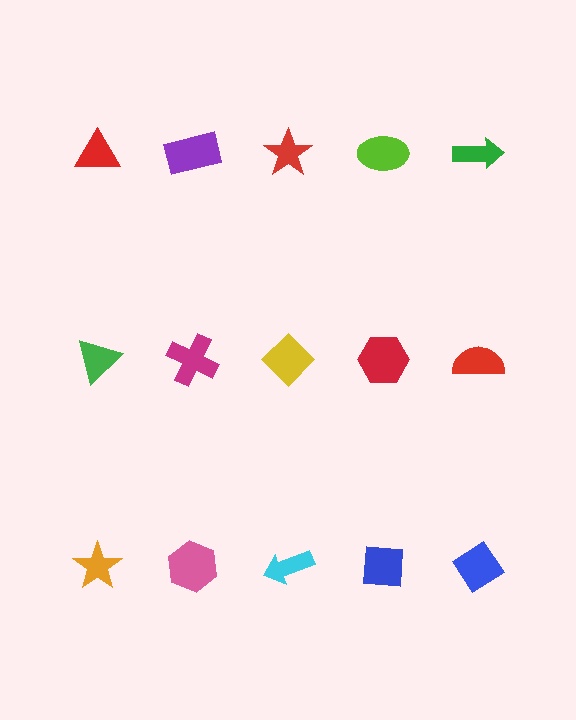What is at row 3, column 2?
A pink hexagon.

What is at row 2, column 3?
A yellow diamond.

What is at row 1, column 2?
A purple rectangle.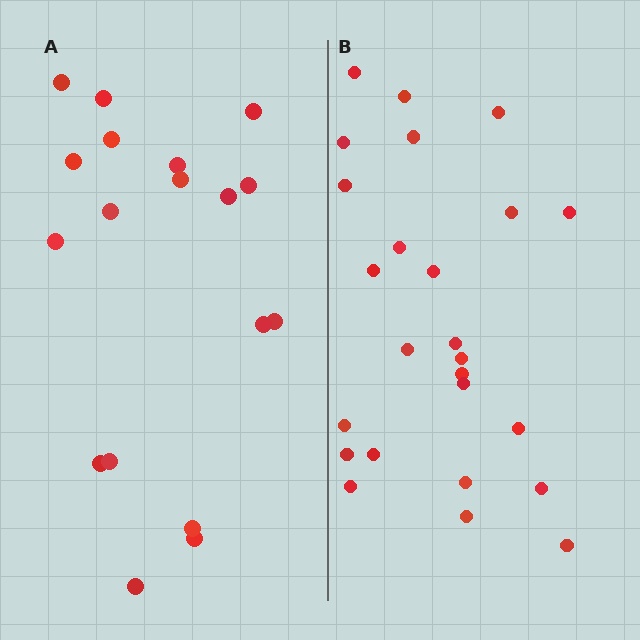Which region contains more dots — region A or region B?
Region B (the right region) has more dots.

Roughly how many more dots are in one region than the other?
Region B has roughly 8 or so more dots than region A.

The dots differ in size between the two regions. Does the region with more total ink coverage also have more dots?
No. Region A has more total ink coverage because its dots are larger, but region B actually contains more individual dots. Total area can be misleading — the number of items is what matters here.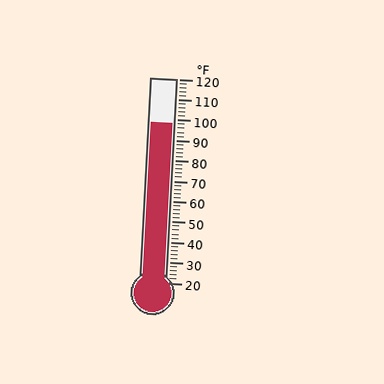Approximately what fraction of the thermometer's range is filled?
The thermometer is filled to approximately 80% of its range.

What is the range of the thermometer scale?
The thermometer scale ranges from 20°F to 120°F.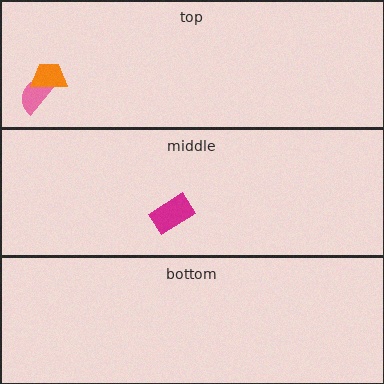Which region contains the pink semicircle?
The top region.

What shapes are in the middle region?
The magenta rectangle.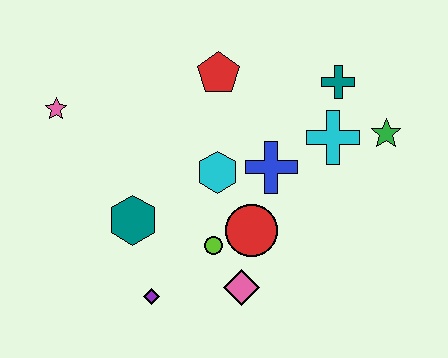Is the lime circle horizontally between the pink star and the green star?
Yes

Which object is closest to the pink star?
The teal hexagon is closest to the pink star.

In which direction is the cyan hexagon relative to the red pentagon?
The cyan hexagon is below the red pentagon.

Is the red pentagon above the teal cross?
Yes